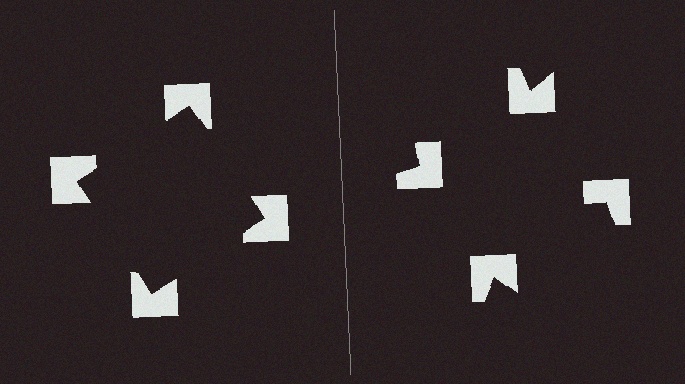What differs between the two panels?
The notched squares are positioned identically on both sides; only the wedge orientations differ. On the left they align to a square; on the right they are misaligned.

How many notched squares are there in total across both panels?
8 — 4 on each side.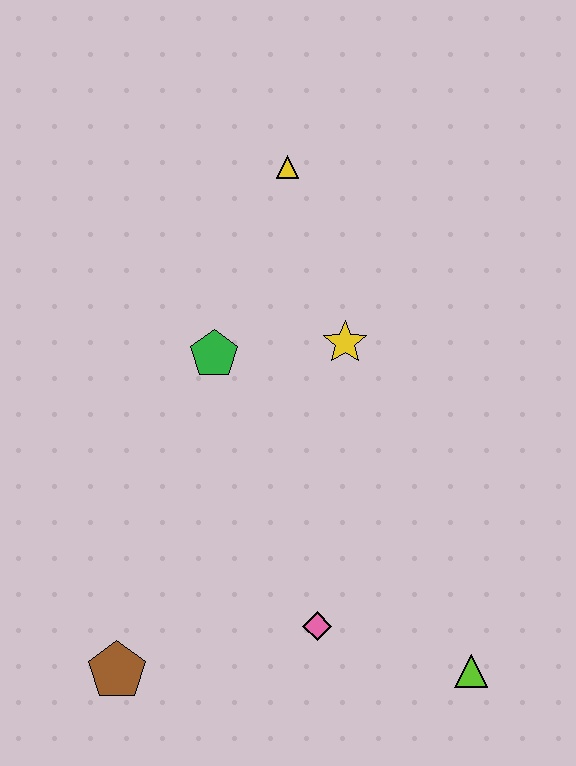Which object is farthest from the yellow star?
The brown pentagon is farthest from the yellow star.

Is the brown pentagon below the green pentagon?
Yes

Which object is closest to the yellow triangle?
The yellow star is closest to the yellow triangle.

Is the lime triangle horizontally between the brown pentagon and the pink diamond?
No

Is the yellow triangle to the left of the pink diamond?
Yes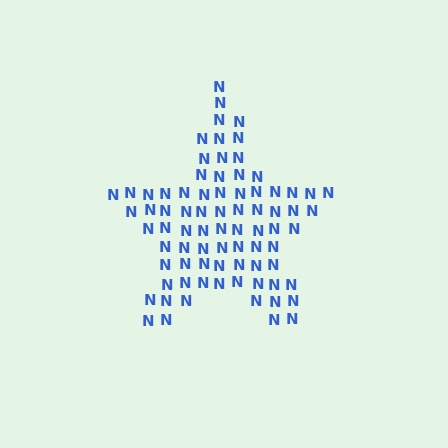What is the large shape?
The large shape is a star.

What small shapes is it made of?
It is made of small letter N's.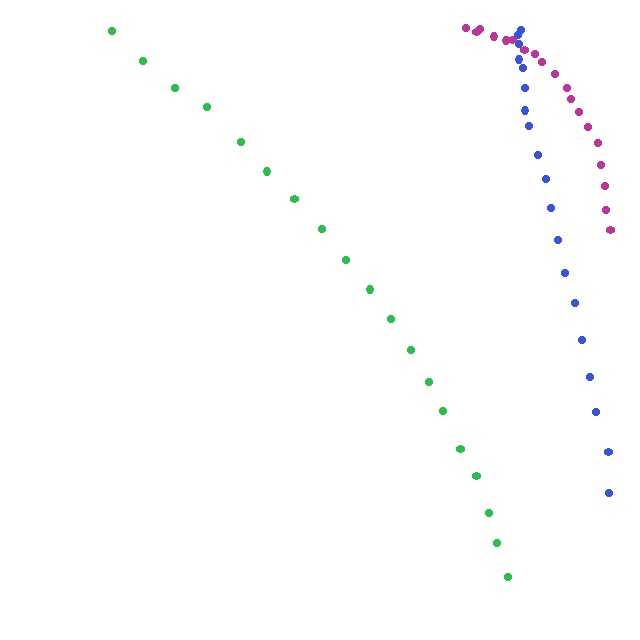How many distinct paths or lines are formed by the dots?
There are 3 distinct paths.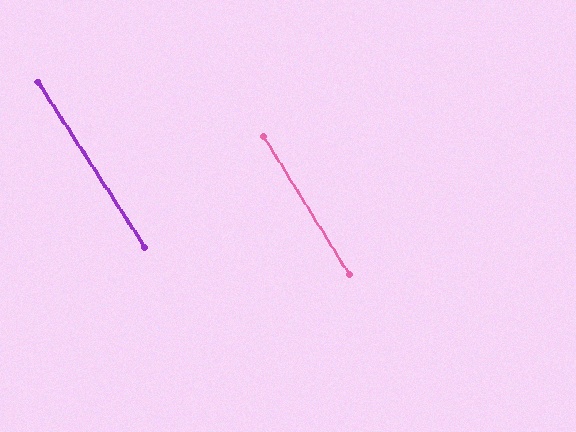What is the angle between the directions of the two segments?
Approximately 1 degree.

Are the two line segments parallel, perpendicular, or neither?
Parallel — their directions differ by only 1.1°.